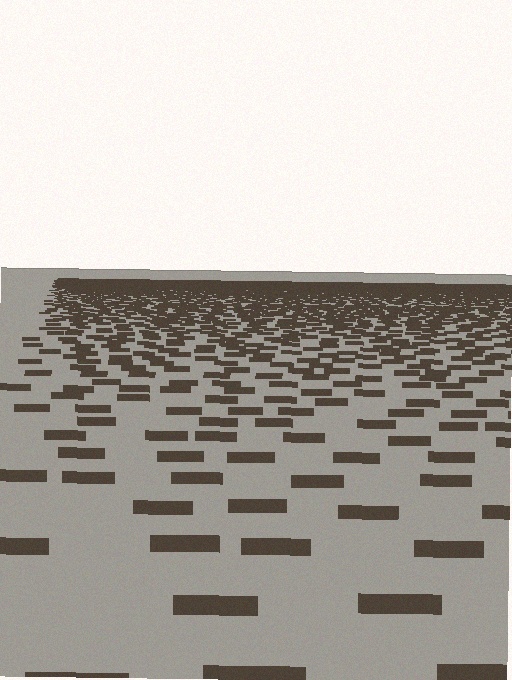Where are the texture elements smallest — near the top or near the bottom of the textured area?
Near the top.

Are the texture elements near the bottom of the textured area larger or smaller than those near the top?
Larger. Near the bottom, elements are closer to the viewer and appear at a bigger on-screen size.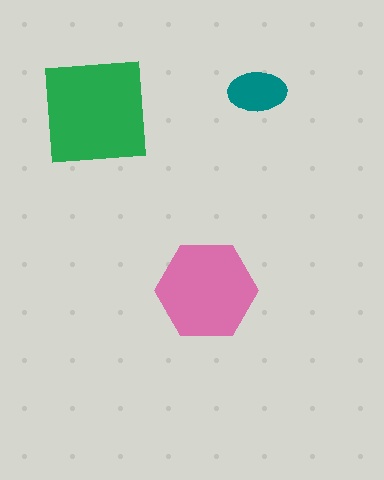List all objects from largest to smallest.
The green square, the pink hexagon, the teal ellipse.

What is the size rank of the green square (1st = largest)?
1st.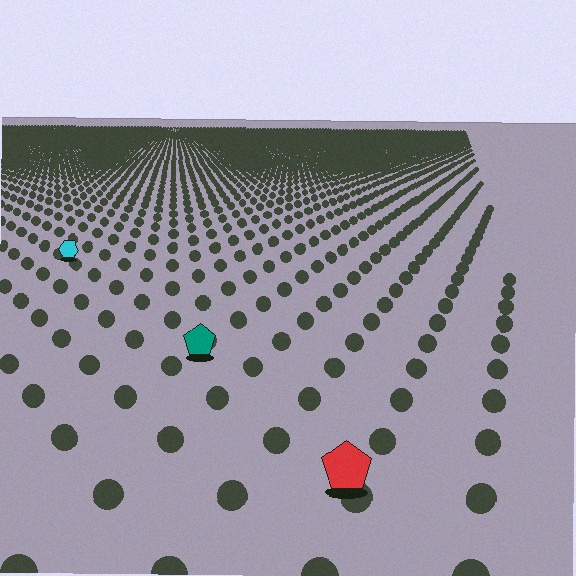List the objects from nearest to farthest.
From nearest to farthest: the red pentagon, the teal pentagon, the cyan hexagon.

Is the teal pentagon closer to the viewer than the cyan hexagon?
Yes. The teal pentagon is closer — you can tell from the texture gradient: the ground texture is coarser near it.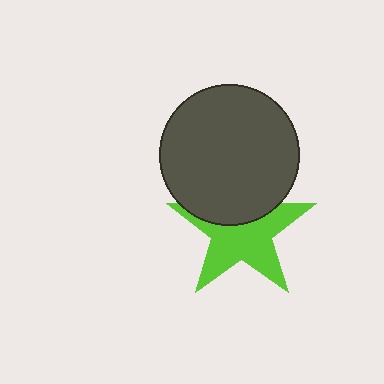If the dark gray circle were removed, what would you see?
You would see the complete lime star.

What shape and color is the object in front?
The object in front is a dark gray circle.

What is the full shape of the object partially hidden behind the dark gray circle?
The partially hidden object is a lime star.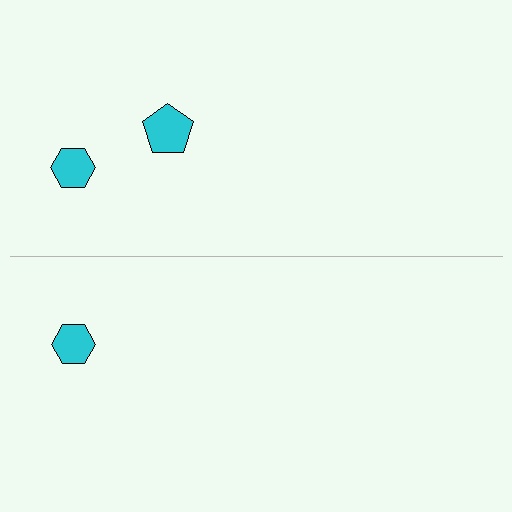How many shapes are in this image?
There are 3 shapes in this image.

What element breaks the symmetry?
A cyan pentagon is missing from the bottom side.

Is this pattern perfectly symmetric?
No, the pattern is not perfectly symmetric. A cyan pentagon is missing from the bottom side.